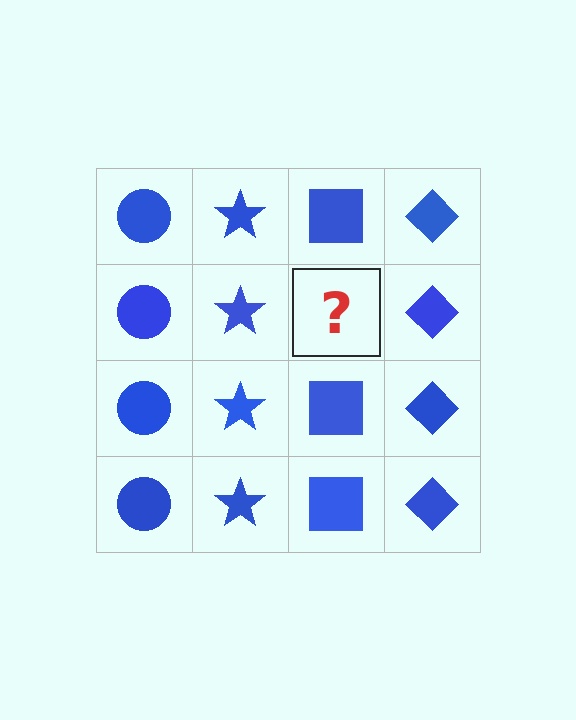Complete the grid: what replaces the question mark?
The question mark should be replaced with a blue square.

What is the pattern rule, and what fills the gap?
The rule is that each column has a consistent shape. The gap should be filled with a blue square.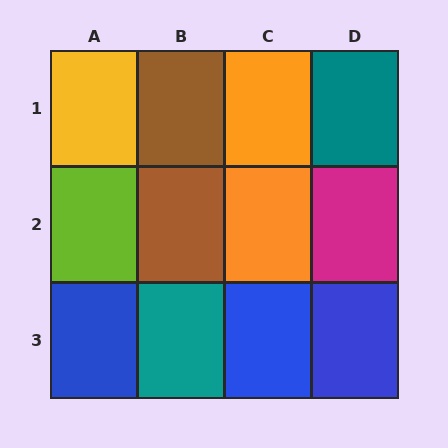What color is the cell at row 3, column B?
Teal.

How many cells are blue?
3 cells are blue.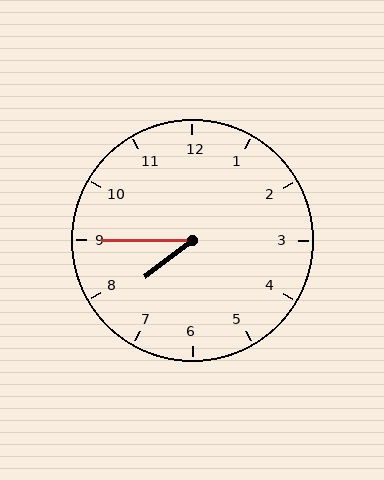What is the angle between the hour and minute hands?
Approximately 38 degrees.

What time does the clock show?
7:45.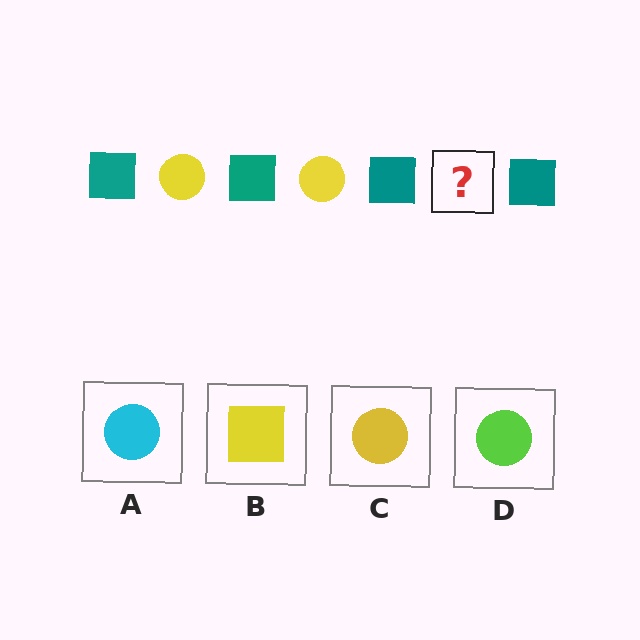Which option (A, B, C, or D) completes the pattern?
C.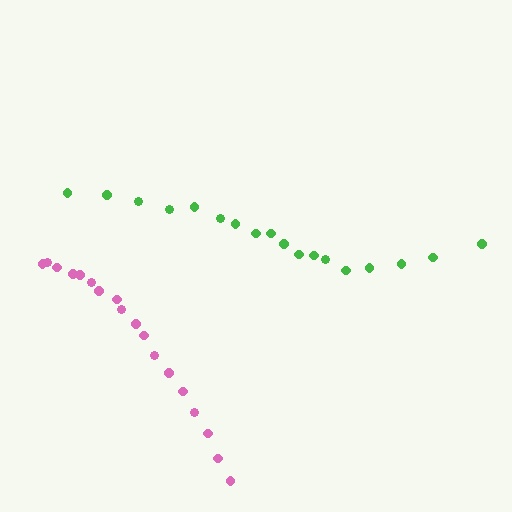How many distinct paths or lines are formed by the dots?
There are 2 distinct paths.